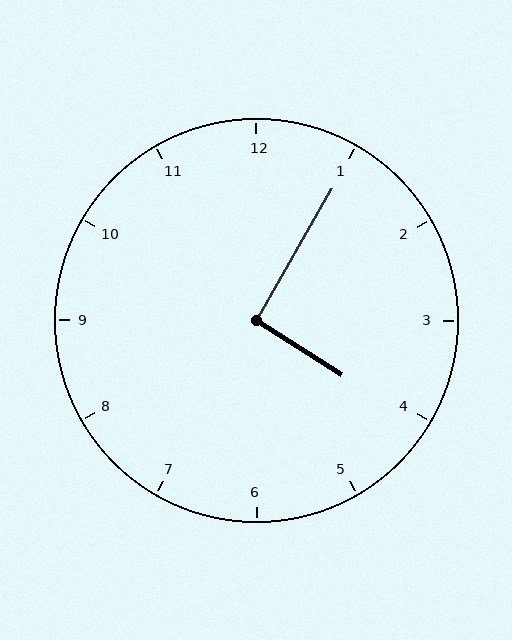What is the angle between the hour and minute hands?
Approximately 92 degrees.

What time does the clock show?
4:05.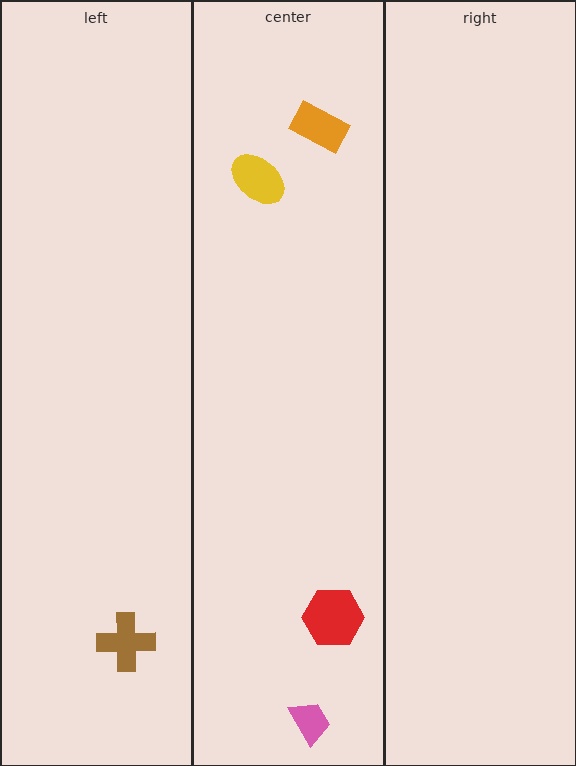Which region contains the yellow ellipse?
The center region.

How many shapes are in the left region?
1.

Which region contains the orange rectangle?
The center region.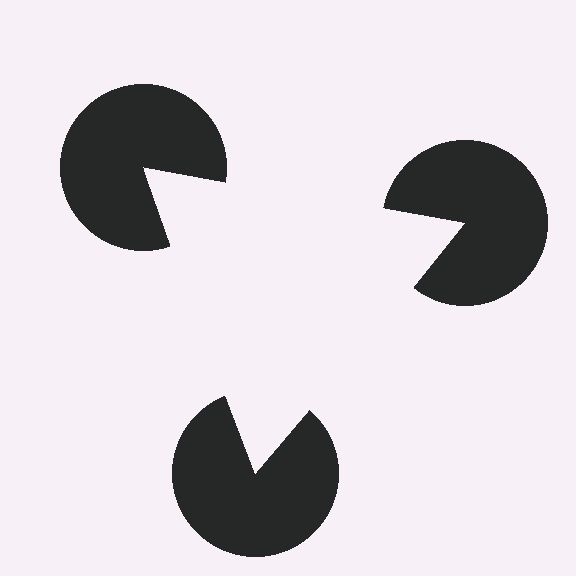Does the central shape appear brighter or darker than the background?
It typically appears slightly brighter than the background, even though no actual brightness change is drawn.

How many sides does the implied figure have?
3 sides.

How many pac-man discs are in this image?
There are 3 — one at each vertex of the illusory triangle.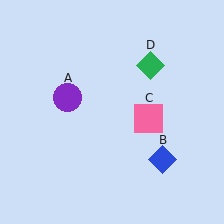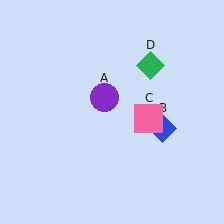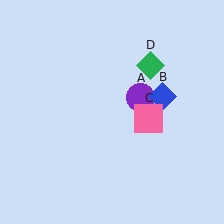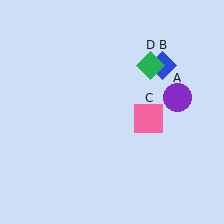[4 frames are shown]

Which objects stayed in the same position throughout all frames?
Pink square (object C) and green diamond (object D) remained stationary.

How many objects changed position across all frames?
2 objects changed position: purple circle (object A), blue diamond (object B).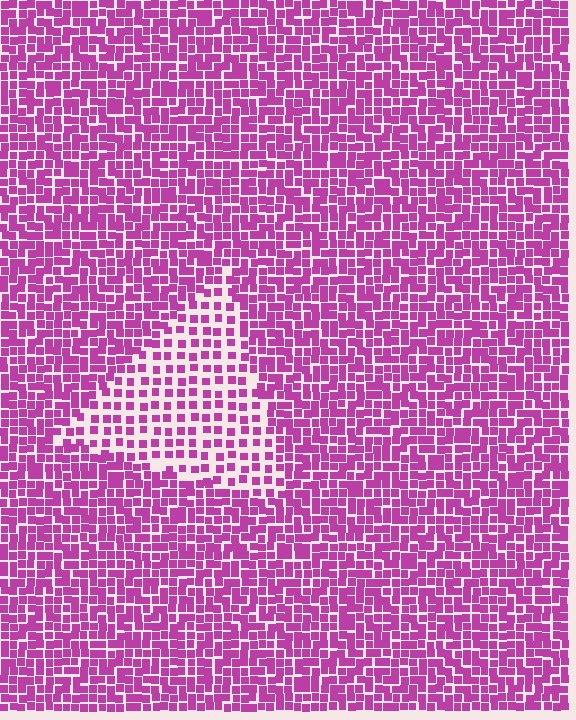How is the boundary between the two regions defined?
The boundary is defined by a change in element density (approximately 2.0x ratio). All elements are the same color, size, and shape.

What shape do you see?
I see a triangle.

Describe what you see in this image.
The image contains small magenta elements arranged at two different densities. A triangle-shaped region is visible where the elements are less densely packed than the surrounding area.